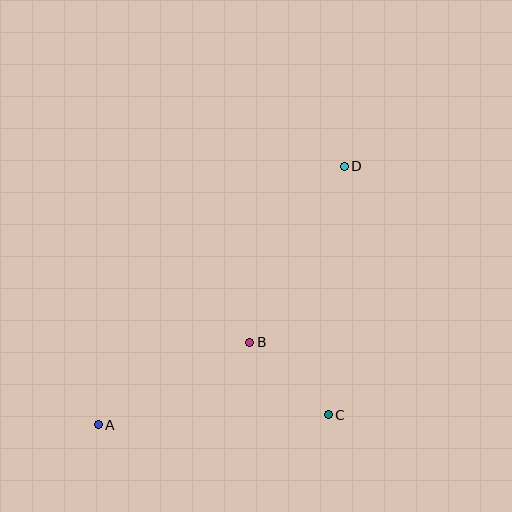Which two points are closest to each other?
Points B and C are closest to each other.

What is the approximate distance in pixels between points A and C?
The distance between A and C is approximately 230 pixels.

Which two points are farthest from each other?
Points A and D are farthest from each other.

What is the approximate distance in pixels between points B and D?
The distance between B and D is approximately 200 pixels.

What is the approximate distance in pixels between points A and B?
The distance between A and B is approximately 173 pixels.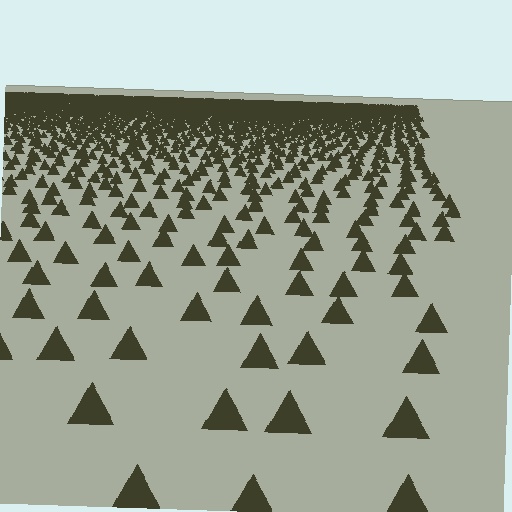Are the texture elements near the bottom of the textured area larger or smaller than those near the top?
Larger. Near the bottom, elements are closer to the viewer and appear at a bigger on-screen size.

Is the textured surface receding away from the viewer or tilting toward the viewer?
The surface is receding away from the viewer. Texture elements get smaller and denser toward the top.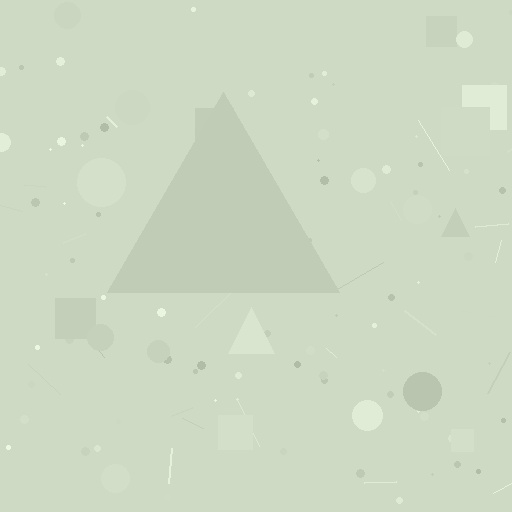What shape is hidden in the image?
A triangle is hidden in the image.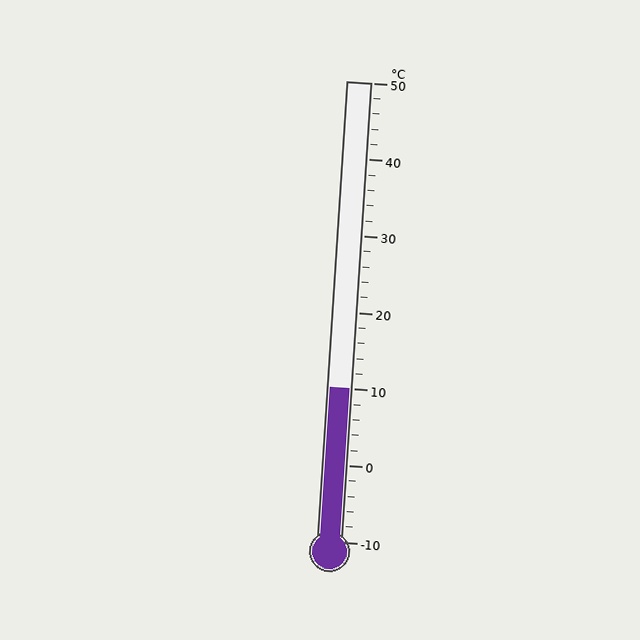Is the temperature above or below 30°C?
The temperature is below 30°C.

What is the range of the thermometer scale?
The thermometer scale ranges from -10°C to 50°C.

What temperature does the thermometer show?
The thermometer shows approximately 10°C.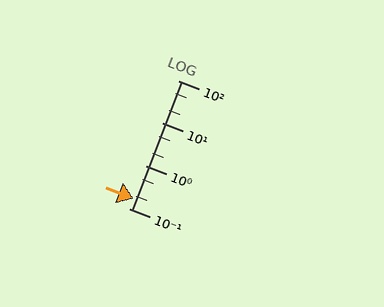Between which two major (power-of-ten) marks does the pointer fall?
The pointer is between 0.1 and 1.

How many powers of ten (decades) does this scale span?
The scale spans 3 decades, from 0.1 to 100.